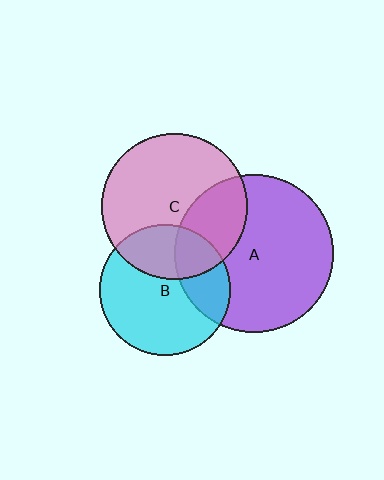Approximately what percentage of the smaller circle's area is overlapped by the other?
Approximately 30%.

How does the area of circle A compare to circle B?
Approximately 1.5 times.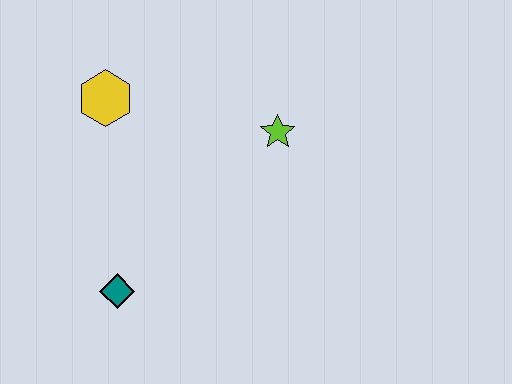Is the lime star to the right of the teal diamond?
Yes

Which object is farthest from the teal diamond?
The lime star is farthest from the teal diamond.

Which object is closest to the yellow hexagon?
The lime star is closest to the yellow hexagon.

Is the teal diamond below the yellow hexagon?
Yes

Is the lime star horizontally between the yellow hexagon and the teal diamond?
No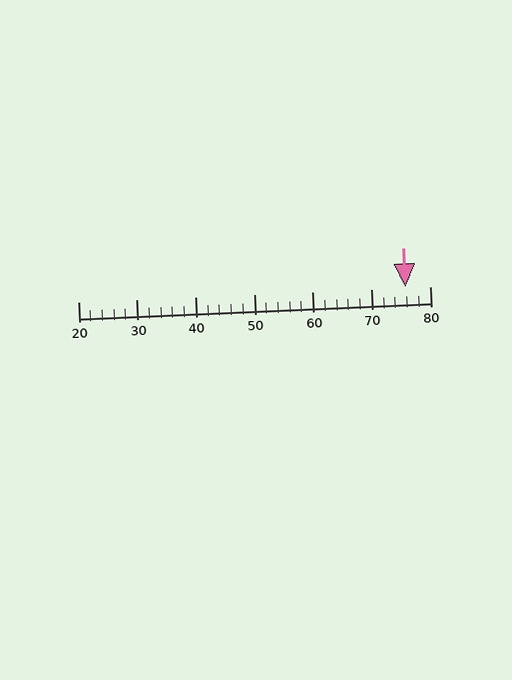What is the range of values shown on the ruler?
The ruler shows values from 20 to 80.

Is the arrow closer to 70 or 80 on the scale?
The arrow is closer to 80.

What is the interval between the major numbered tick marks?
The major tick marks are spaced 10 units apart.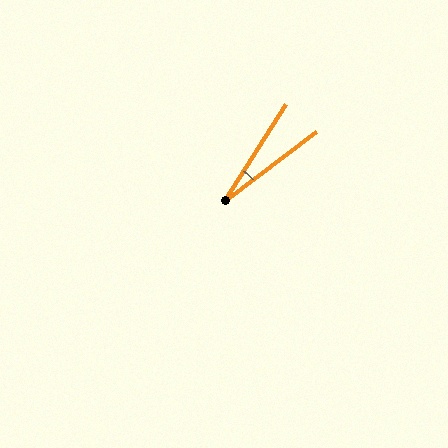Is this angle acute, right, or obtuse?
It is acute.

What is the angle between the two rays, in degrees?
Approximately 21 degrees.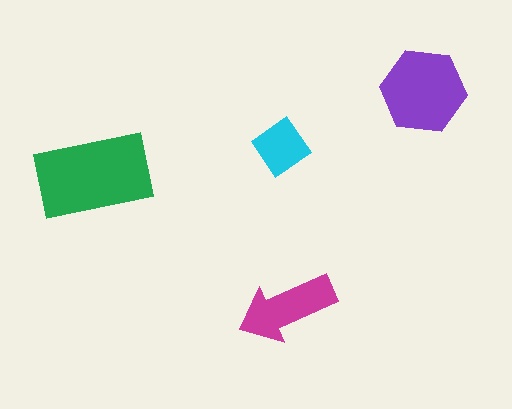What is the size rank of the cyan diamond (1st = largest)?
4th.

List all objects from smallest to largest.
The cyan diamond, the magenta arrow, the purple hexagon, the green rectangle.